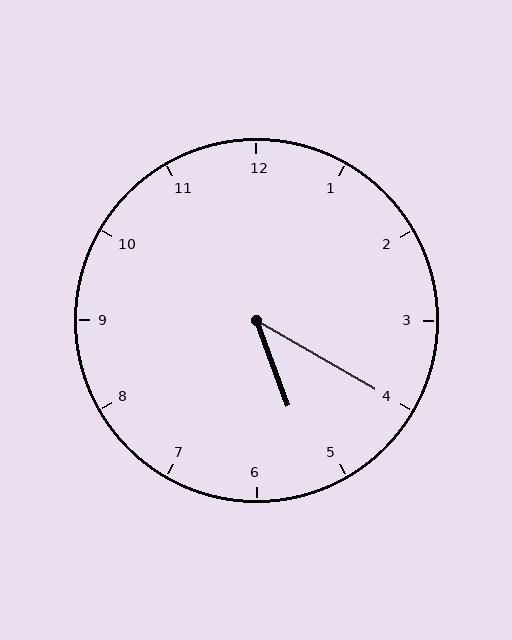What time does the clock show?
5:20.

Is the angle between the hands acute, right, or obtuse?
It is acute.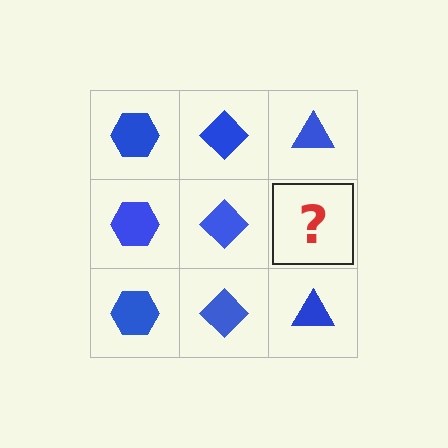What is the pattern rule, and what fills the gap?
The rule is that each column has a consistent shape. The gap should be filled with a blue triangle.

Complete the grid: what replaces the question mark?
The question mark should be replaced with a blue triangle.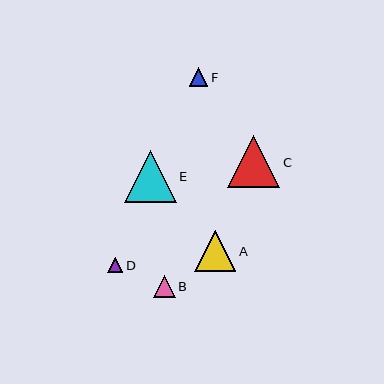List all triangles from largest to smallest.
From largest to smallest: C, E, A, B, F, D.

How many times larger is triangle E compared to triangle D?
Triangle E is approximately 3.4 times the size of triangle D.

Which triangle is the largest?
Triangle C is the largest with a size of approximately 53 pixels.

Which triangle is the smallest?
Triangle D is the smallest with a size of approximately 15 pixels.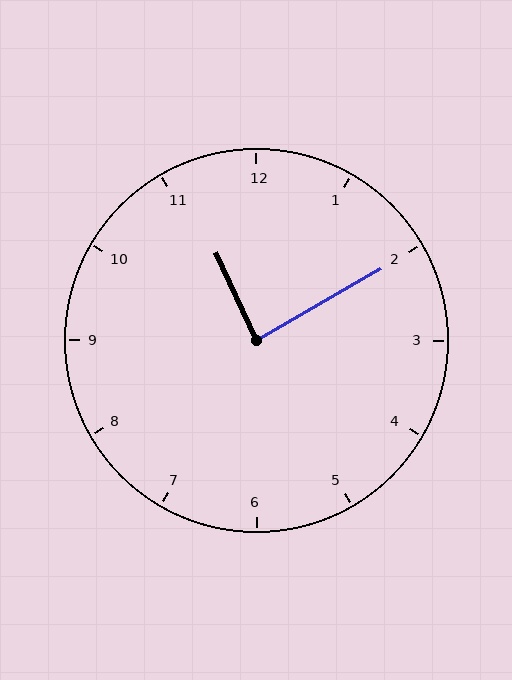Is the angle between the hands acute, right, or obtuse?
It is right.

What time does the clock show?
11:10.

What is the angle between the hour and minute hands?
Approximately 85 degrees.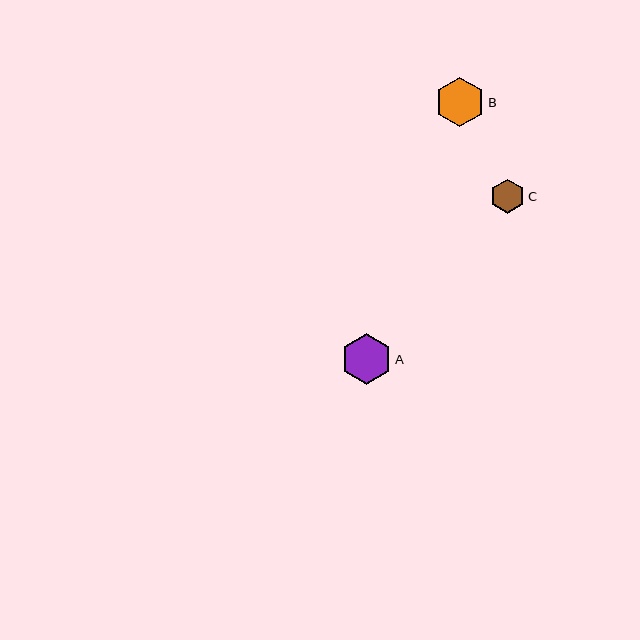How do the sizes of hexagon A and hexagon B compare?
Hexagon A and hexagon B are approximately the same size.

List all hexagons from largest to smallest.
From largest to smallest: A, B, C.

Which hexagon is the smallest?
Hexagon C is the smallest with a size of approximately 34 pixels.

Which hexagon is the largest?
Hexagon A is the largest with a size of approximately 51 pixels.